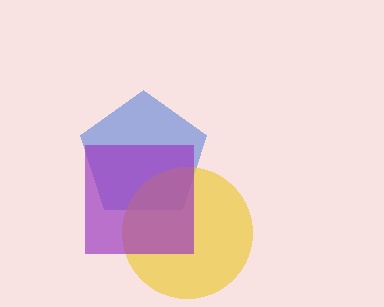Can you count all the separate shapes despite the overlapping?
Yes, there are 3 separate shapes.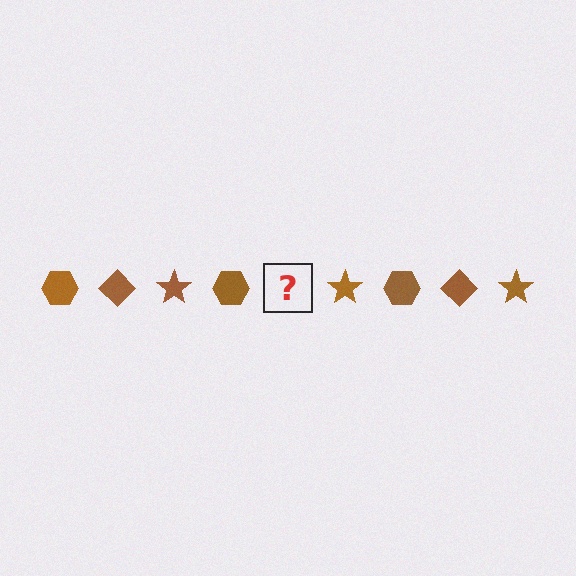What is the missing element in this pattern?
The missing element is a brown diamond.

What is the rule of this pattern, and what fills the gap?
The rule is that the pattern cycles through hexagon, diamond, star shapes in brown. The gap should be filled with a brown diamond.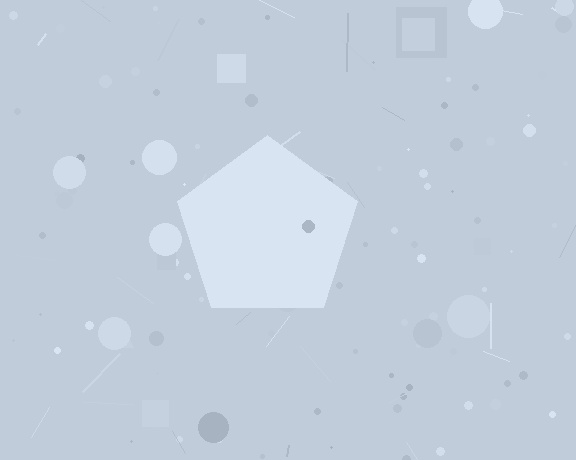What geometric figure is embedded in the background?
A pentagon is embedded in the background.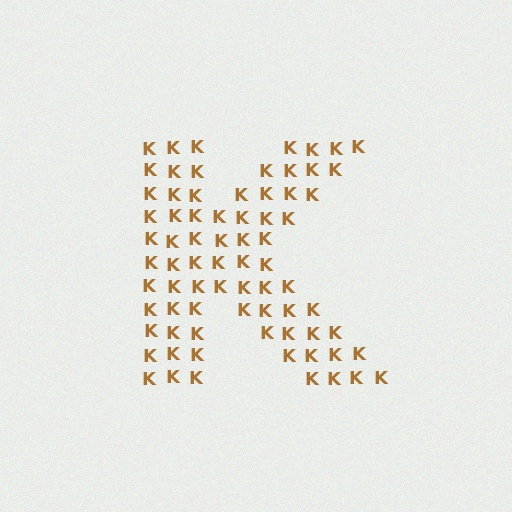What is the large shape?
The large shape is the letter K.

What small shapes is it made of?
It is made of small letter K's.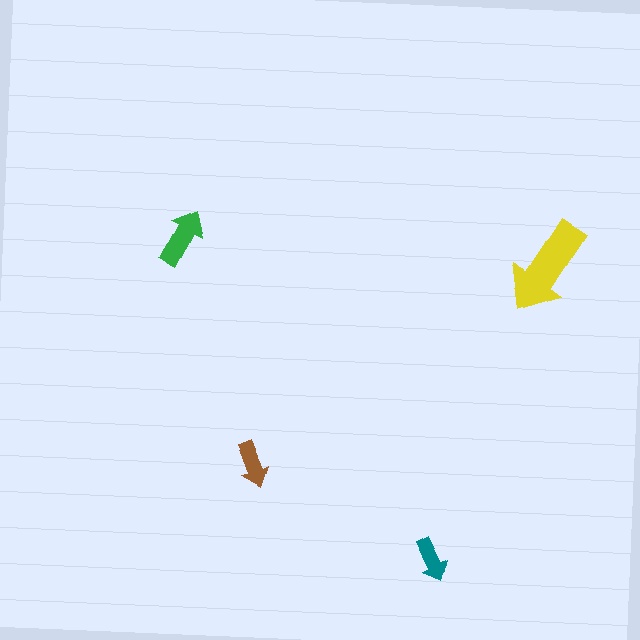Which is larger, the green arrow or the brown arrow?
The green one.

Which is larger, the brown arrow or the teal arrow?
The brown one.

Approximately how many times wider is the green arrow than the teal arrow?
About 1.5 times wider.